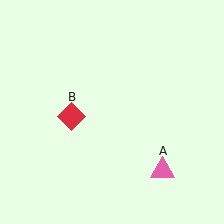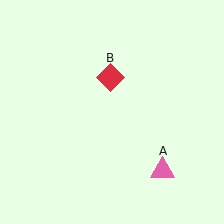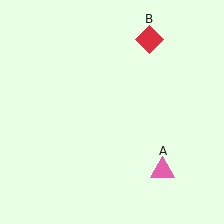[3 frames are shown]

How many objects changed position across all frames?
1 object changed position: red diamond (object B).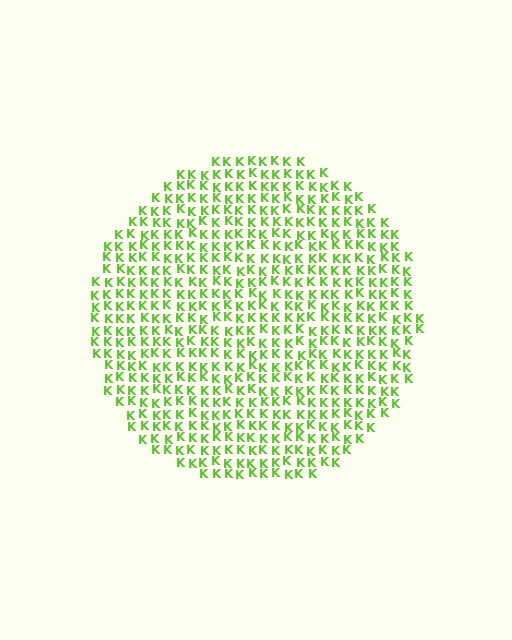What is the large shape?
The large shape is a circle.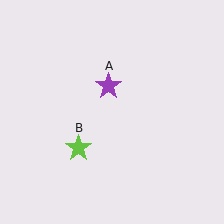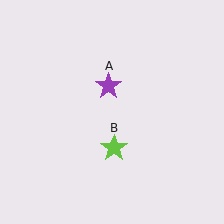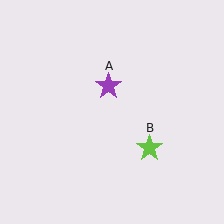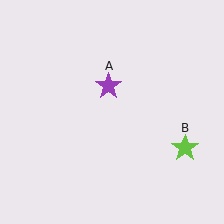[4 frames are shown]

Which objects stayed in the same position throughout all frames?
Purple star (object A) remained stationary.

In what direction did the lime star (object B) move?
The lime star (object B) moved right.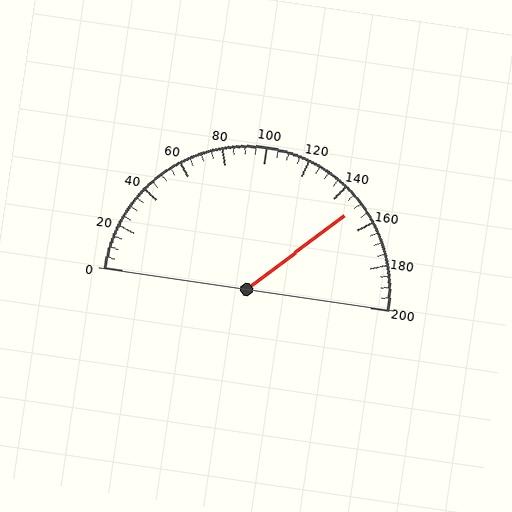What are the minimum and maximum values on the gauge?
The gauge ranges from 0 to 200.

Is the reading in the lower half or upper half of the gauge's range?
The reading is in the upper half of the range (0 to 200).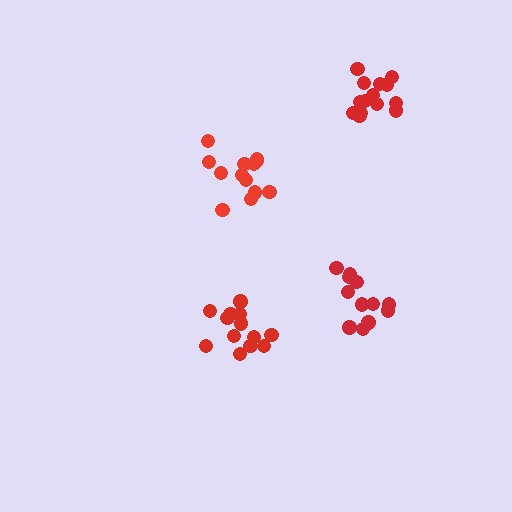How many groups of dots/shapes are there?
There are 4 groups.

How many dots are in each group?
Group 1: 12 dots, Group 2: 13 dots, Group 3: 13 dots, Group 4: 14 dots (52 total).